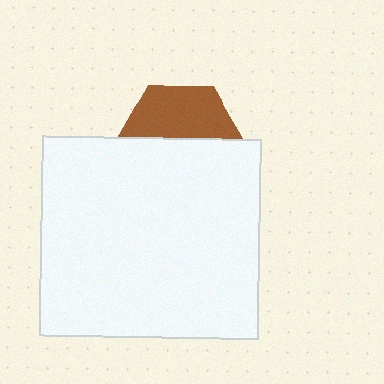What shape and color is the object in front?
The object in front is a white rectangle.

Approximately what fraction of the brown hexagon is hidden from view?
Roughly 56% of the brown hexagon is hidden behind the white rectangle.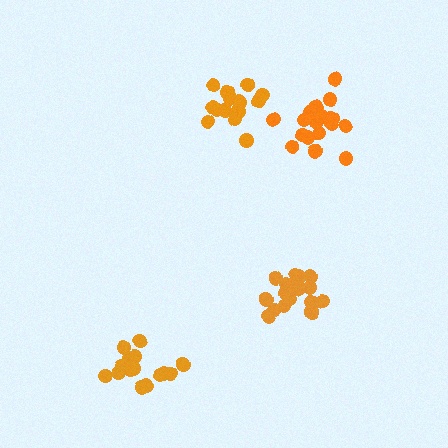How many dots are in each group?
Group 1: 20 dots, Group 2: 19 dots, Group 3: 16 dots, Group 4: 15 dots (70 total).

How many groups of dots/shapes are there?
There are 4 groups.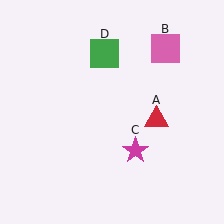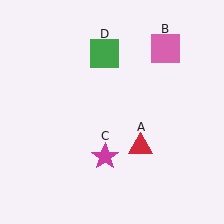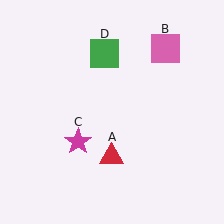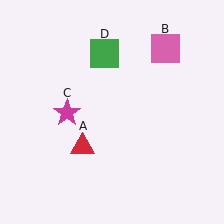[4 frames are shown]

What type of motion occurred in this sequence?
The red triangle (object A), magenta star (object C) rotated clockwise around the center of the scene.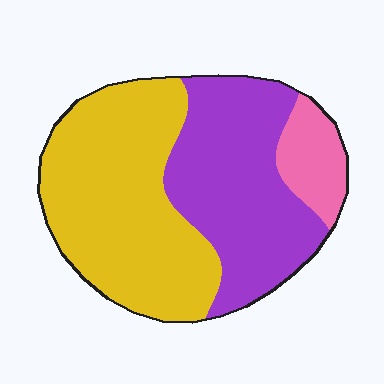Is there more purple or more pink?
Purple.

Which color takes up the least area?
Pink, at roughly 10%.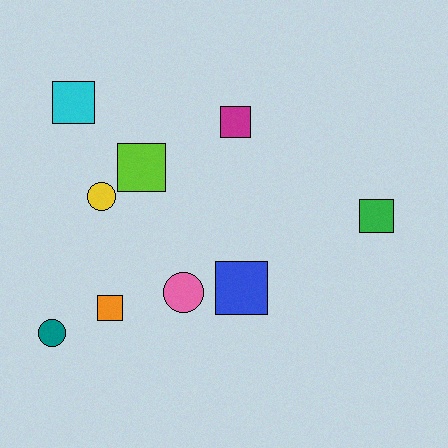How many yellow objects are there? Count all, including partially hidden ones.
There is 1 yellow object.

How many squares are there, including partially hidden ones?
There are 6 squares.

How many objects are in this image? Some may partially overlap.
There are 9 objects.